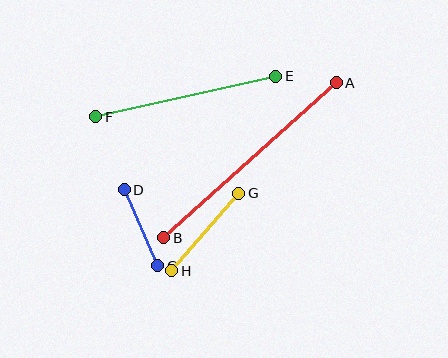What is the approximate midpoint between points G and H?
The midpoint is at approximately (205, 232) pixels.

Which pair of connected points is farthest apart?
Points A and B are farthest apart.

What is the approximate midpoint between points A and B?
The midpoint is at approximately (250, 160) pixels.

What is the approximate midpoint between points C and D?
The midpoint is at approximately (141, 228) pixels.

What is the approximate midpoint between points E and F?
The midpoint is at approximately (186, 97) pixels.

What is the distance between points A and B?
The distance is approximately 232 pixels.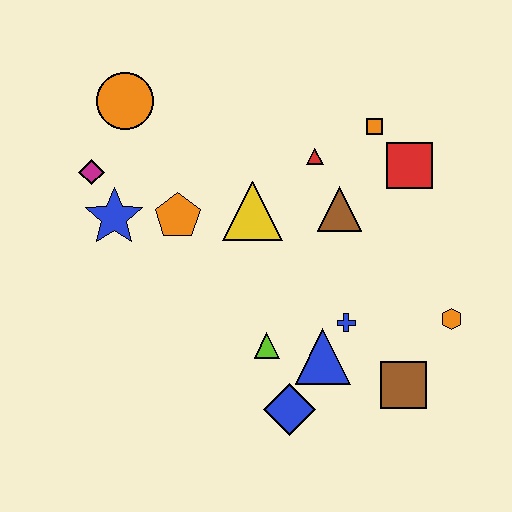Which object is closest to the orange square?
The red square is closest to the orange square.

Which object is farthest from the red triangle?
The blue diamond is farthest from the red triangle.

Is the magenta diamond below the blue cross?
No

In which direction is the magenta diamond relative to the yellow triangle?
The magenta diamond is to the left of the yellow triangle.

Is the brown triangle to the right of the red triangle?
Yes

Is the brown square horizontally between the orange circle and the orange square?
No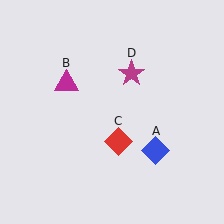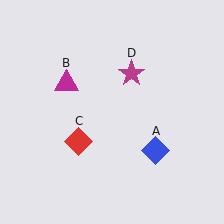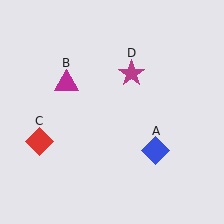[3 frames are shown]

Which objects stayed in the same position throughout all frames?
Blue diamond (object A) and magenta triangle (object B) and magenta star (object D) remained stationary.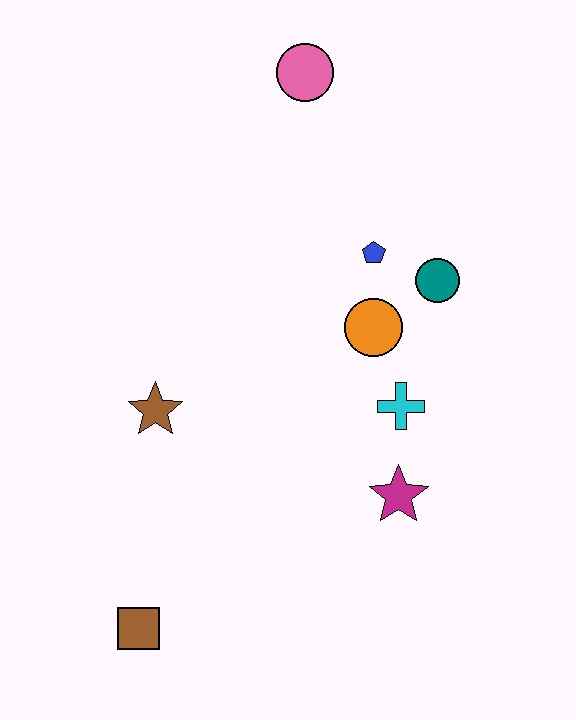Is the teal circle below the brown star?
No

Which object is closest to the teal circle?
The blue pentagon is closest to the teal circle.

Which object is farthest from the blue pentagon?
The brown square is farthest from the blue pentagon.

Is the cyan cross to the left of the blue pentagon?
No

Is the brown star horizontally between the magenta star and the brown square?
Yes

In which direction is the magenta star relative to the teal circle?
The magenta star is below the teal circle.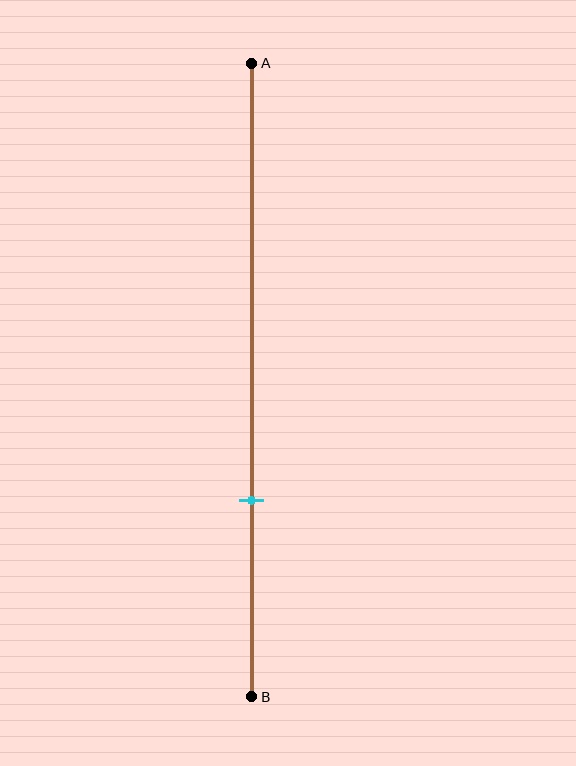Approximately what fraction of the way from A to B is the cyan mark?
The cyan mark is approximately 70% of the way from A to B.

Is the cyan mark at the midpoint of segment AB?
No, the mark is at about 70% from A, not at the 50% midpoint.